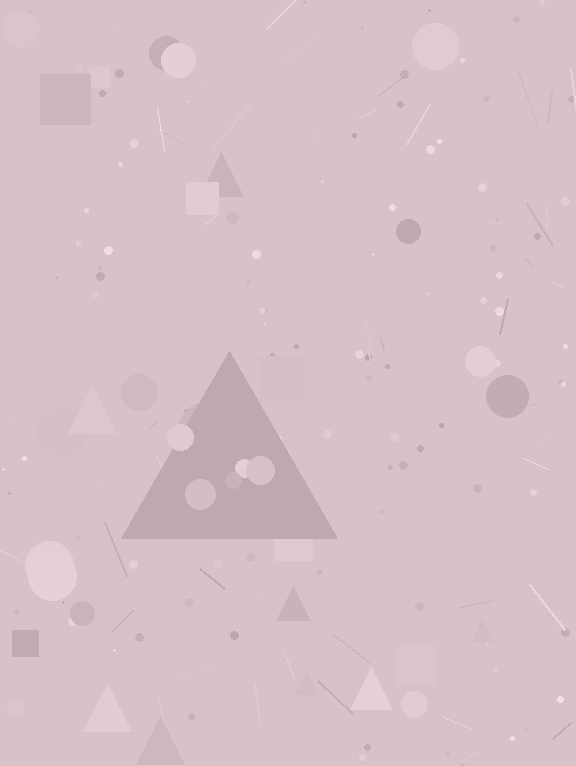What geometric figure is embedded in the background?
A triangle is embedded in the background.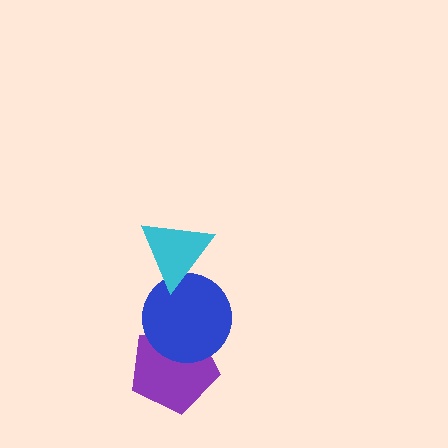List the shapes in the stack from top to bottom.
From top to bottom: the cyan triangle, the blue circle, the purple pentagon.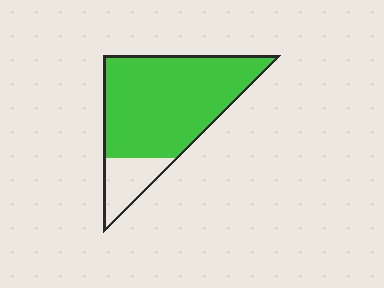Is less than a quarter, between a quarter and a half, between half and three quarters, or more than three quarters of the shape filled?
More than three quarters.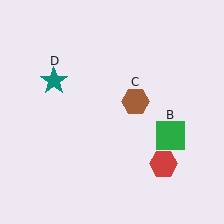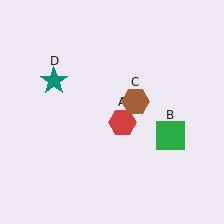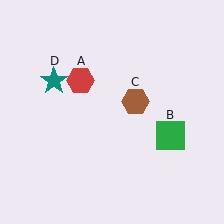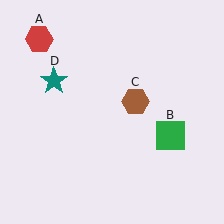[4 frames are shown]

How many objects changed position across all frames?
1 object changed position: red hexagon (object A).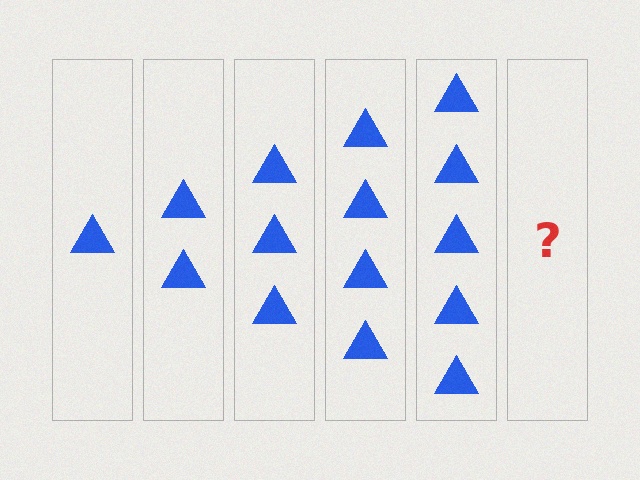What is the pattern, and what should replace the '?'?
The pattern is that each step adds one more triangle. The '?' should be 6 triangles.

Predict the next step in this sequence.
The next step is 6 triangles.